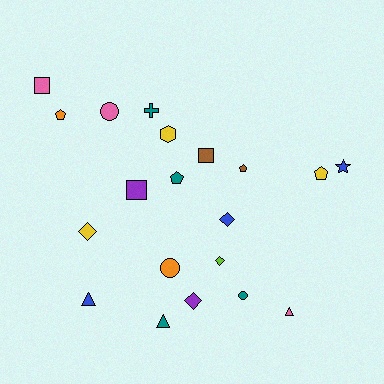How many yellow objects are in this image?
There are 3 yellow objects.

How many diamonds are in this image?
There are 4 diamonds.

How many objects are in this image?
There are 20 objects.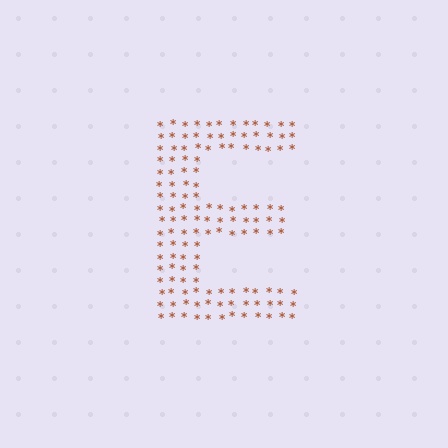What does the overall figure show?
The overall figure shows the letter E.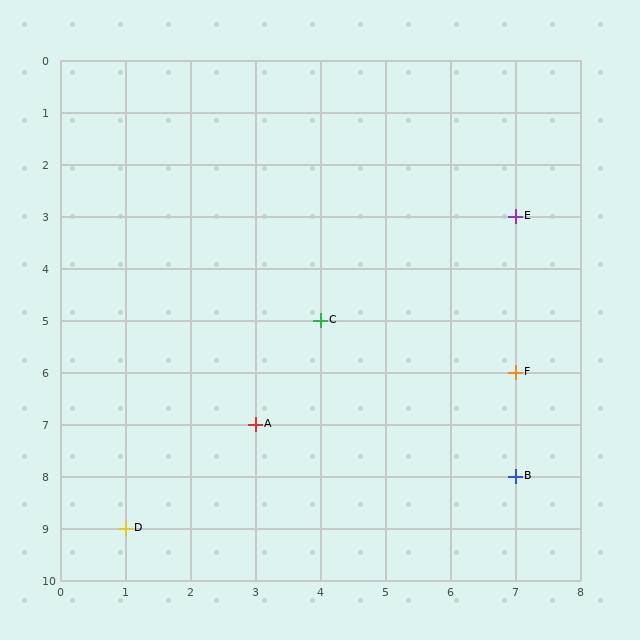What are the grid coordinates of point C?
Point C is at grid coordinates (4, 5).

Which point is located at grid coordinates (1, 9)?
Point D is at (1, 9).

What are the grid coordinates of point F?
Point F is at grid coordinates (7, 6).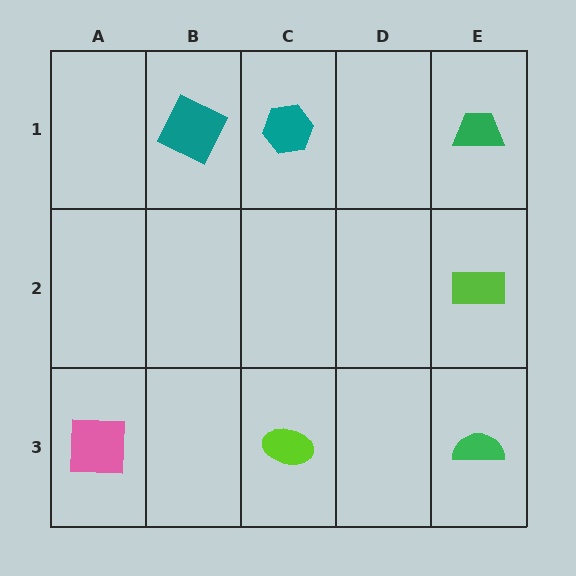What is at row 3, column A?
A pink square.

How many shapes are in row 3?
3 shapes.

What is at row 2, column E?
A lime rectangle.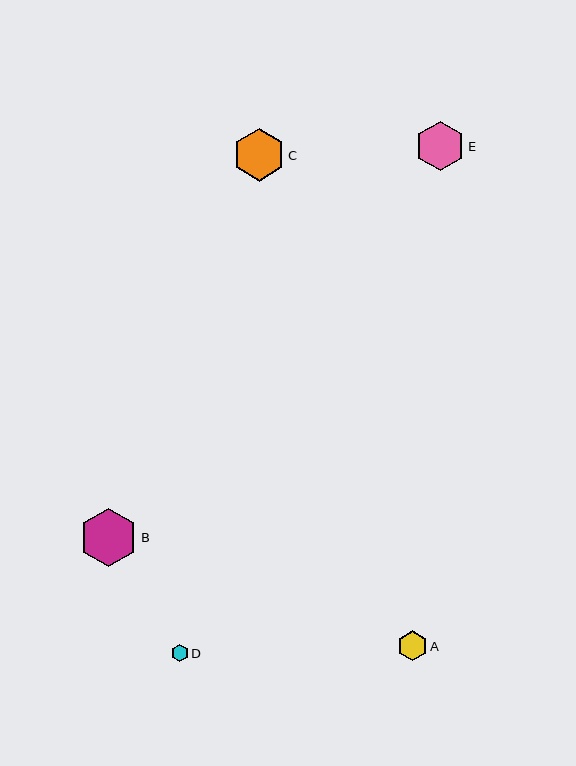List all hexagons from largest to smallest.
From largest to smallest: B, C, E, A, D.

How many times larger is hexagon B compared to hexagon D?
Hexagon B is approximately 3.5 times the size of hexagon D.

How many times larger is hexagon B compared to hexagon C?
Hexagon B is approximately 1.1 times the size of hexagon C.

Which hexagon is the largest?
Hexagon B is the largest with a size of approximately 58 pixels.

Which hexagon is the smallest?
Hexagon D is the smallest with a size of approximately 17 pixels.